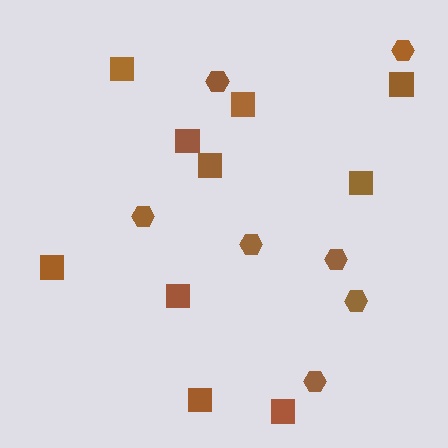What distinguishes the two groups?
There are 2 groups: one group of hexagons (7) and one group of squares (10).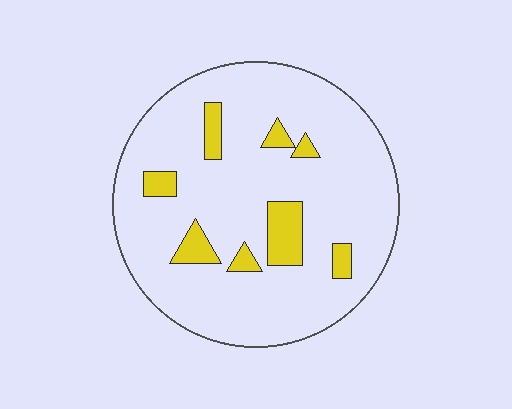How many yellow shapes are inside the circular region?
8.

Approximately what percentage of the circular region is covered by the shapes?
Approximately 10%.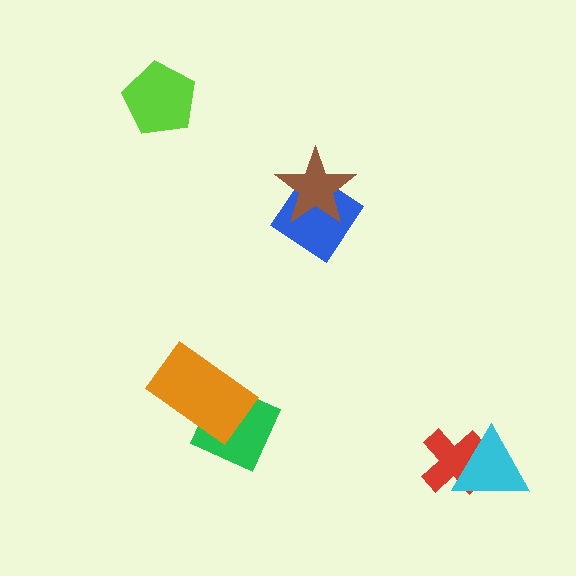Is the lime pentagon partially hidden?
No, no other shape covers it.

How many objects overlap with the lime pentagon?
0 objects overlap with the lime pentagon.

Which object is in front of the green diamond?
The orange rectangle is in front of the green diamond.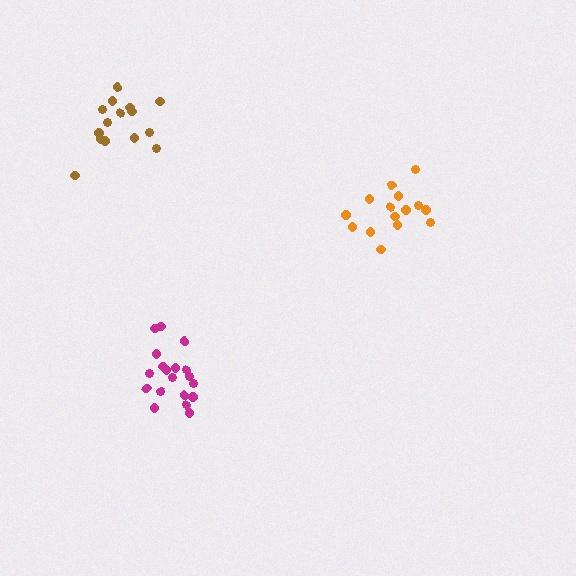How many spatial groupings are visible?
There are 3 spatial groupings.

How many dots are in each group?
Group 1: 15 dots, Group 2: 15 dots, Group 3: 19 dots (49 total).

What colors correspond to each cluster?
The clusters are colored: brown, orange, magenta.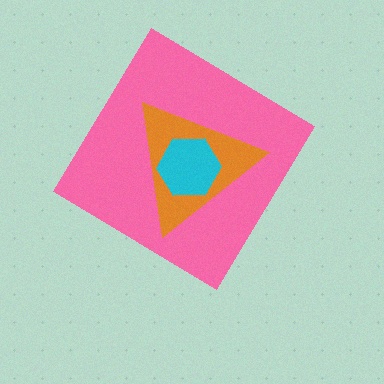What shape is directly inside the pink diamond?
The orange triangle.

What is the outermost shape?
The pink diamond.